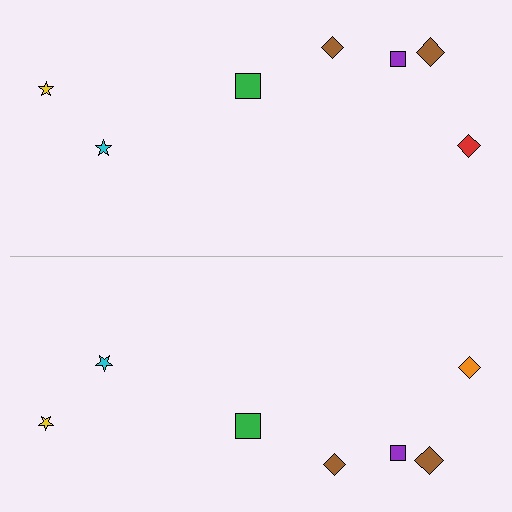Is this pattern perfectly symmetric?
No, the pattern is not perfectly symmetric. The orange diamond on the bottom side breaks the symmetry — its mirror counterpart is red.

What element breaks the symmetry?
The orange diamond on the bottom side breaks the symmetry — its mirror counterpart is red.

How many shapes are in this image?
There are 14 shapes in this image.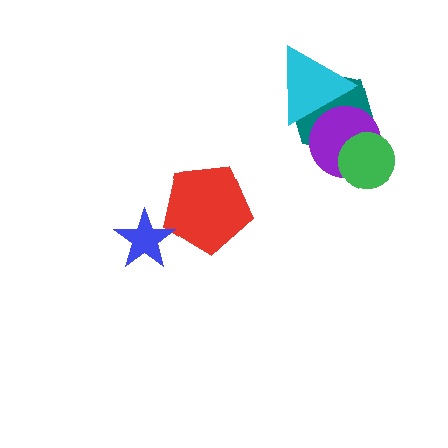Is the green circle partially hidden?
No, no other shape covers it.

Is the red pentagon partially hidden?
Yes, it is partially covered by another shape.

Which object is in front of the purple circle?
The green circle is in front of the purple circle.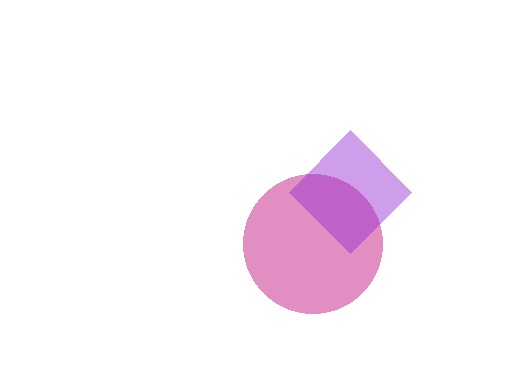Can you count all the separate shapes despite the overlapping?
Yes, there are 2 separate shapes.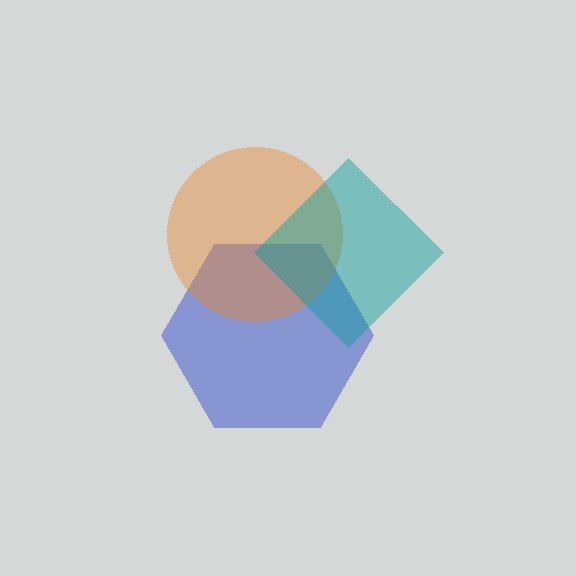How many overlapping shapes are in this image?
There are 3 overlapping shapes in the image.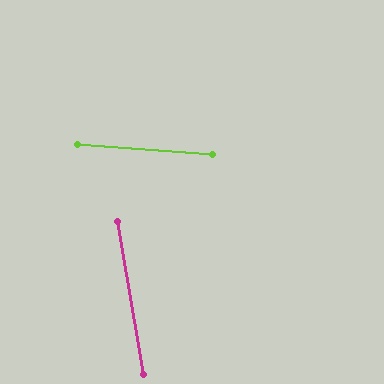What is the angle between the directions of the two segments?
Approximately 76 degrees.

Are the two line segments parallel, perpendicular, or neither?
Neither parallel nor perpendicular — they differ by about 76°.